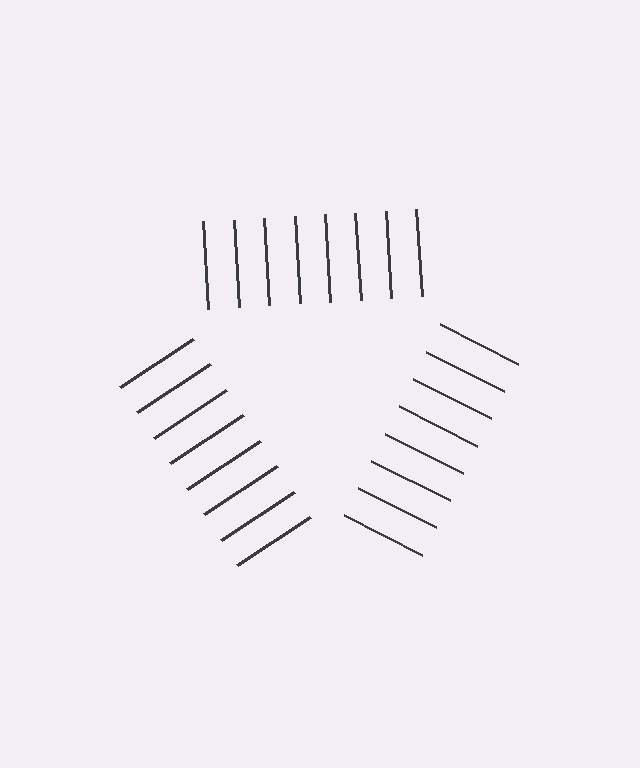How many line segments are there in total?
24 — 8 along each of the 3 edges.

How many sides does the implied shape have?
3 sides — the line-ends trace a triangle.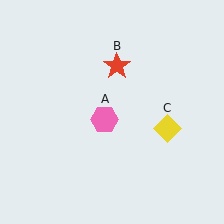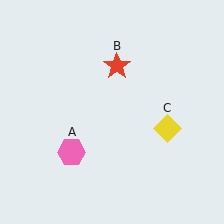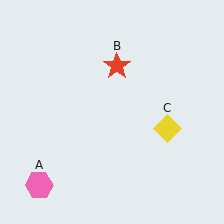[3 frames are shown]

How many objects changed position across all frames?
1 object changed position: pink hexagon (object A).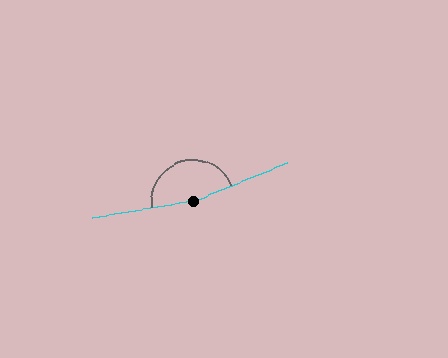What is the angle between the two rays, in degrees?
Approximately 167 degrees.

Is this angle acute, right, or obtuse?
It is obtuse.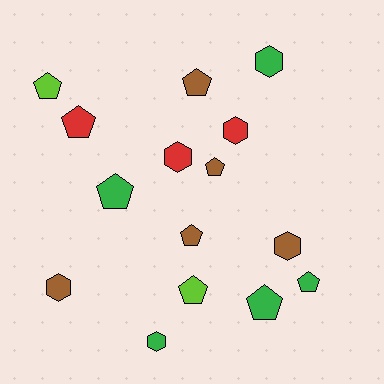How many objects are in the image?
There are 15 objects.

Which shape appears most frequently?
Pentagon, with 9 objects.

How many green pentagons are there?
There are 3 green pentagons.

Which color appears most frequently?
Green, with 5 objects.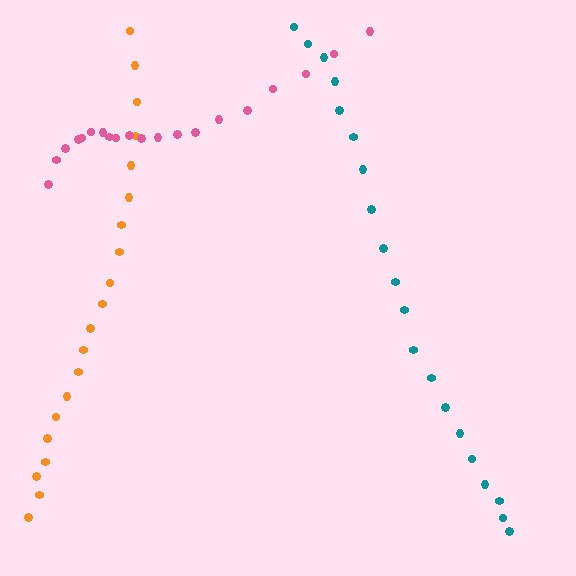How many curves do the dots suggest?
There are 3 distinct paths.